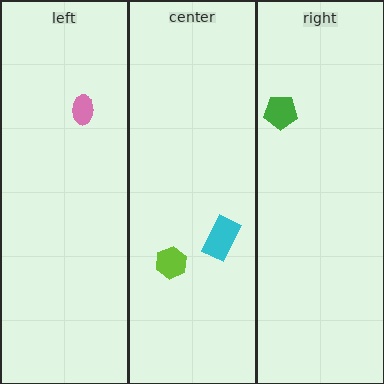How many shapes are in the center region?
2.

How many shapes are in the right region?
1.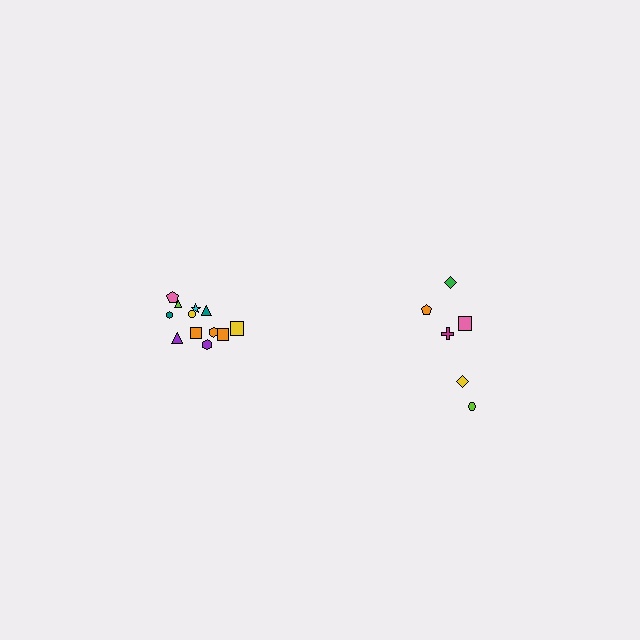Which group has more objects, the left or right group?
The left group.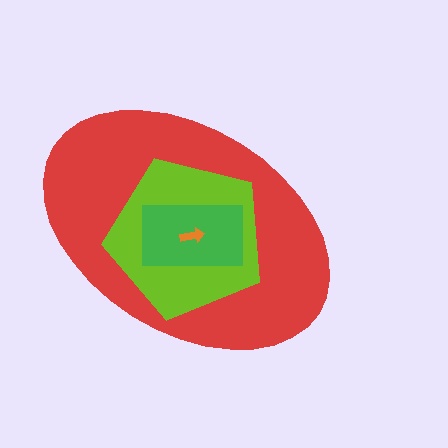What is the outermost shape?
The red ellipse.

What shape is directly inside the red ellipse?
The lime pentagon.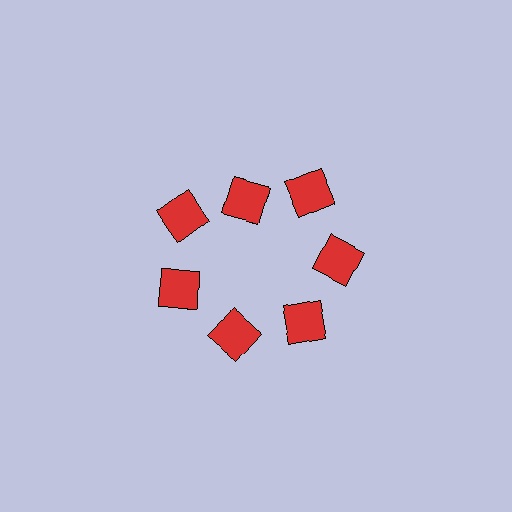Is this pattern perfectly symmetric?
No. The 7 red squares are arranged in a ring, but one element near the 12 o'clock position is pulled inward toward the center, breaking the 7-fold rotational symmetry.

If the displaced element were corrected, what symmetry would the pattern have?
It would have 7-fold rotational symmetry — the pattern would map onto itself every 51 degrees.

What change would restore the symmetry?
The symmetry would be restored by moving it outward, back onto the ring so that all 7 squares sit at equal angles and equal distance from the center.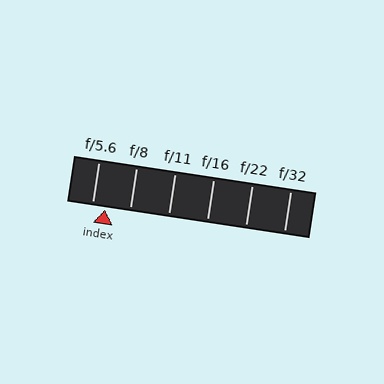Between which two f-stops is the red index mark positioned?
The index mark is between f/5.6 and f/8.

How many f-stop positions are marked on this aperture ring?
There are 6 f-stop positions marked.